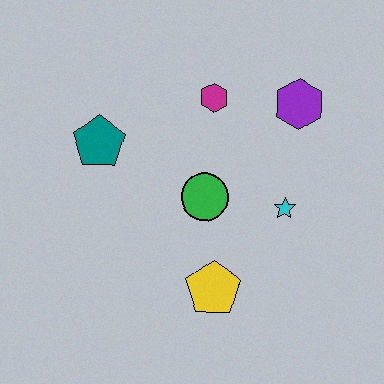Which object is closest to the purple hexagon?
The magenta hexagon is closest to the purple hexagon.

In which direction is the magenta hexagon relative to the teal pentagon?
The magenta hexagon is to the right of the teal pentagon.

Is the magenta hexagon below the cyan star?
No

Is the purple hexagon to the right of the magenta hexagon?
Yes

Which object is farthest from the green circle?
The purple hexagon is farthest from the green circle.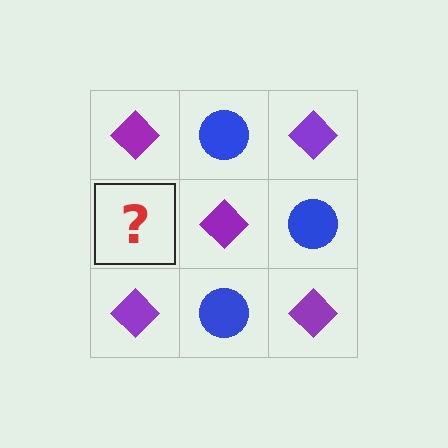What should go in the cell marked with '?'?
The missing cell should contain a blue circle.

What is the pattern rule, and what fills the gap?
The rule is that it alternates purple diamond and blue circle in a checkerboard pattern. The gap should be filled with a blue circle.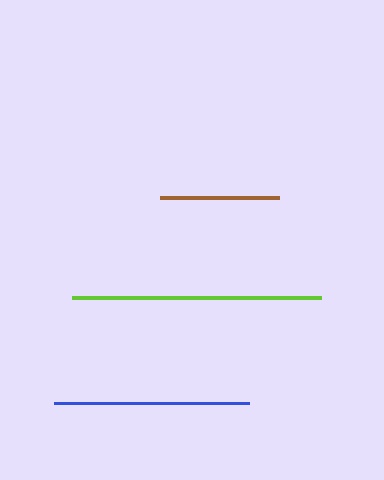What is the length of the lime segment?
The lime segment is approximately 249 pixels long.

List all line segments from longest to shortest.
From longest to shortest: lime, blue, brown.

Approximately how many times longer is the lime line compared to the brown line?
The lime line is approximately 2.1 times the length of the brown line.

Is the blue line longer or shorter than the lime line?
The lime line is longer than the blue line.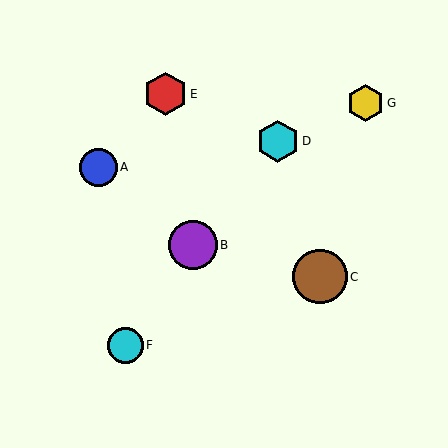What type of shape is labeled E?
Shape E is a red hexagon.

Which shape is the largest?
The brown circle (labeled C) is the largest.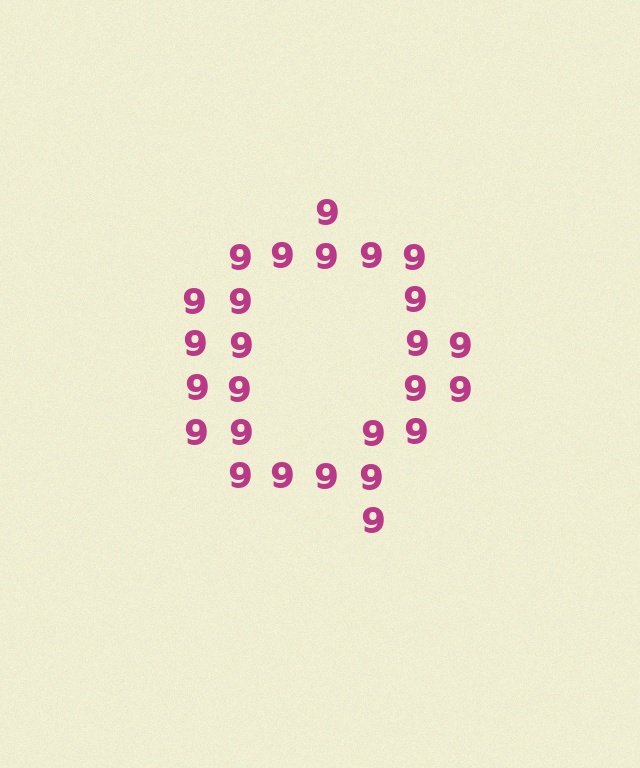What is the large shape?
The large shape is the letter Q.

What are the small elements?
The small elements are digit 9's.